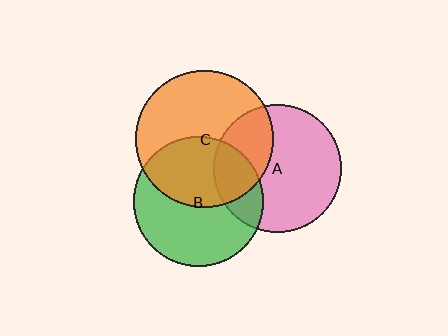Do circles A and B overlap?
Yes.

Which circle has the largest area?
Circle C (orange).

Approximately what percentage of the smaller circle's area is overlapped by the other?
Approximately 20%.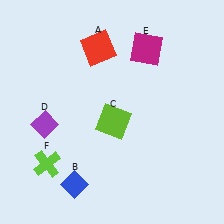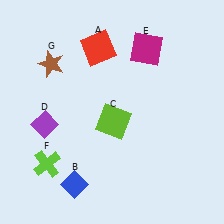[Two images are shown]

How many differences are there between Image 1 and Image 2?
There is 1 difference between the two images.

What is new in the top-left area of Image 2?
A brown star (G) was added in the top-left area of Image 2.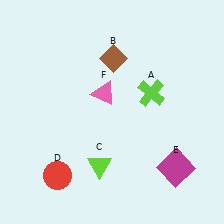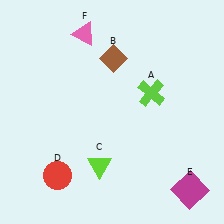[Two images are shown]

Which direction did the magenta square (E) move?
The magenta square (E) moved down.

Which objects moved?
The objects that moved are: the magenta square (E), the pink triangle (F).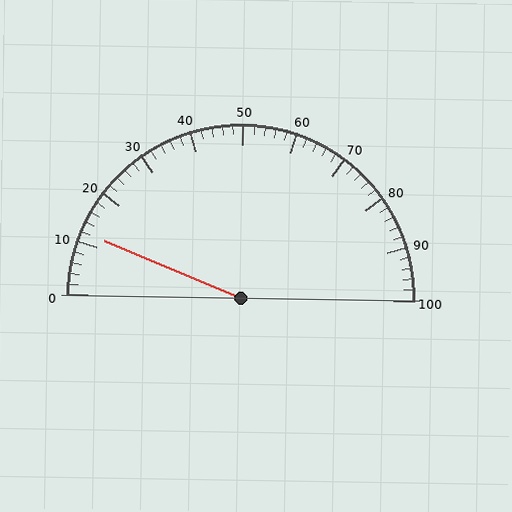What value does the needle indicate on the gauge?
The needle indicates approximately 12.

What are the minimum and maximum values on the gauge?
The gauge ranges from 0 to 100.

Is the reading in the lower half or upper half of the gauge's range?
The reading is in the lower half of the range (0 to 100).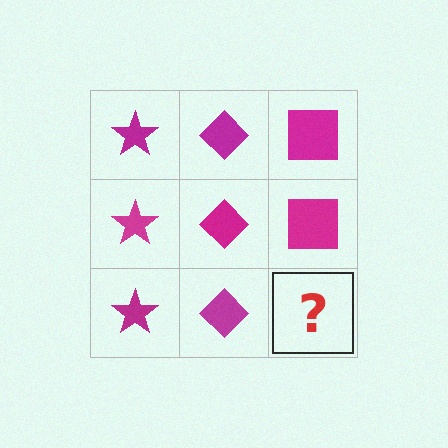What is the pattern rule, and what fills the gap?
The rule is that each column has a consistent shape. The gap should be filled with a magenta square.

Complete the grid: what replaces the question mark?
The question mark should be replaced with a magenta square.